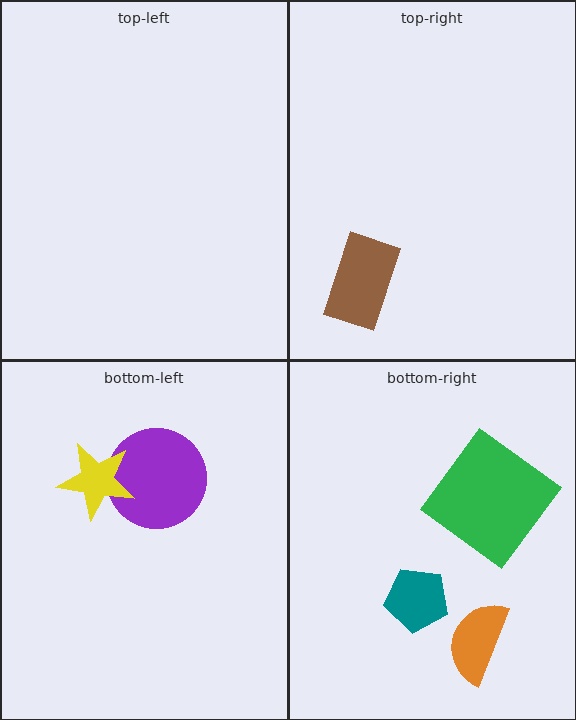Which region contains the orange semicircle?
The bottom-right region.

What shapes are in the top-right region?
The brown rectangle.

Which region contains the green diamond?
The bottom-right region.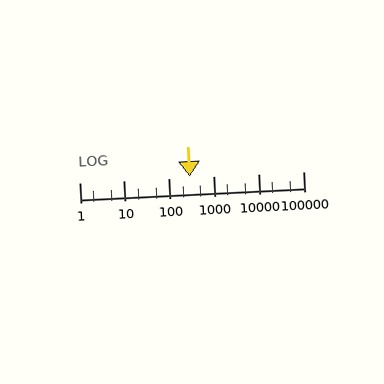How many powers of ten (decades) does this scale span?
The scale spans 5 decades, from 1 to 100000.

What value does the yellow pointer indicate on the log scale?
The pointer indicates approximately 300.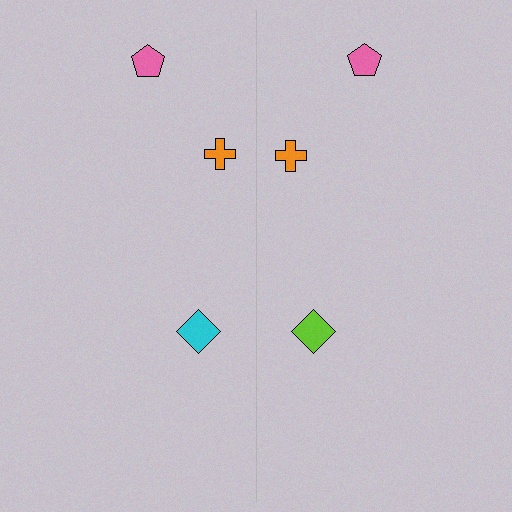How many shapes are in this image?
There are 6 shapes in this image.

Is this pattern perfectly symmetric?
No, the pattern is not perfectly symmetric. The lime diamond on the right side breaks the symmetry — its mirror counterpart is cyan.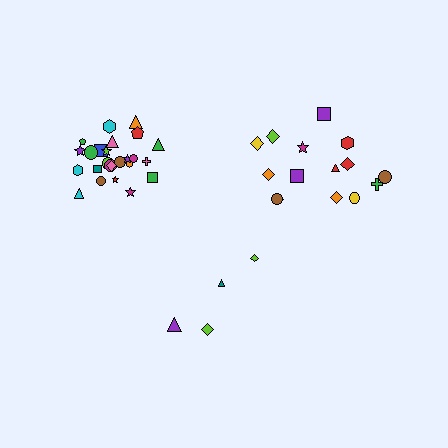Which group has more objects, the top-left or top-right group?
The top-left group.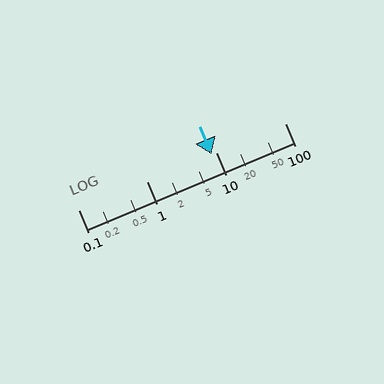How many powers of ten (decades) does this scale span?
The scale spans 3 decades, from 0.1 to 100.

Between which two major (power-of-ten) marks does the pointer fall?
The pointer is between 1 and 10.